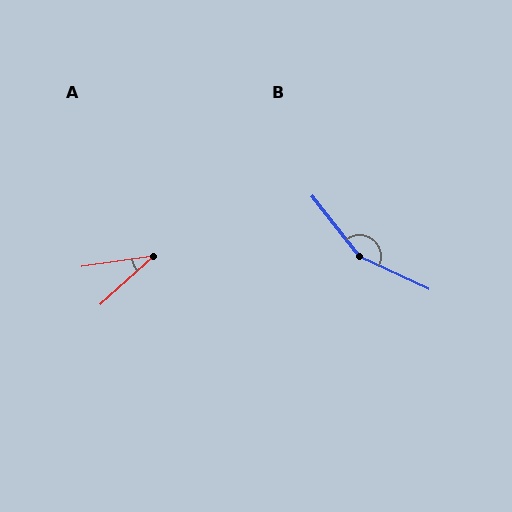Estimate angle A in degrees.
Approximately 35 degrees.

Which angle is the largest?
B, at approximately 152 degrees.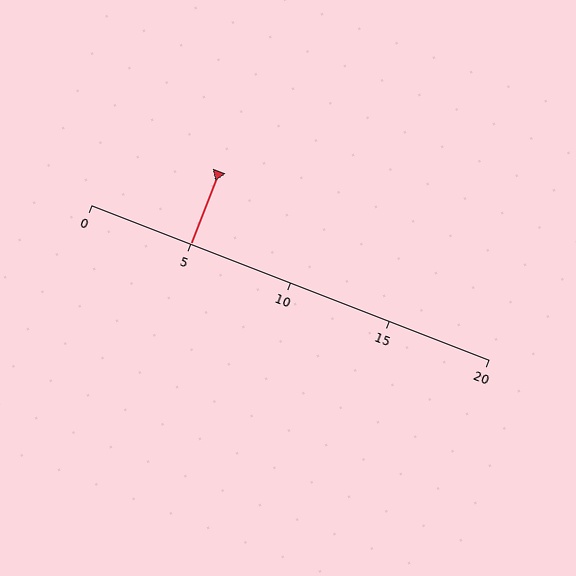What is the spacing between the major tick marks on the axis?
The major ticks are spaced 5 apart.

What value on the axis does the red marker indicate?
The marker indicates approximately 5.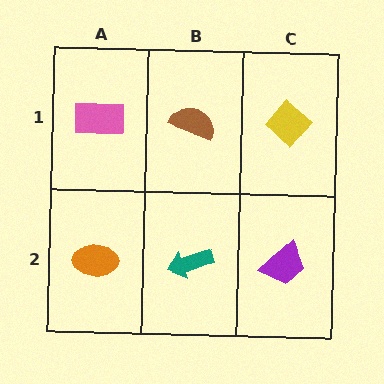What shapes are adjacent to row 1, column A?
An orange ellipse (row 2, column A), a brown semicircle (row 1, column B).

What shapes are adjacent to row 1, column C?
A purple trapezoid (row 2, column C), a brown semicircle (row 1, column B).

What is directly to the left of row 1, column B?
A pink rectangle.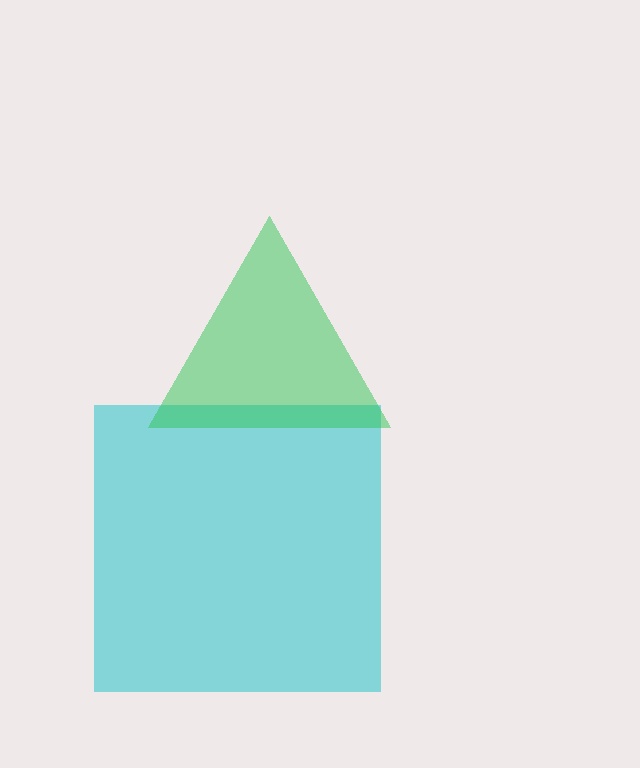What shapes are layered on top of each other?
The layered shapes are: a cyan square, a green triangle.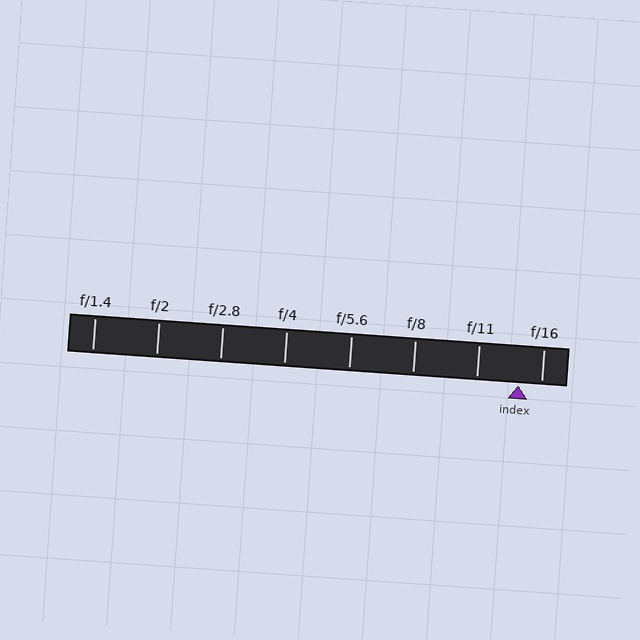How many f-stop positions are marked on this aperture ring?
There are 8 f-stop positions marked.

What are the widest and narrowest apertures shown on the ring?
The widest aperture shown is f/1.4 and the narrowest is f/16.